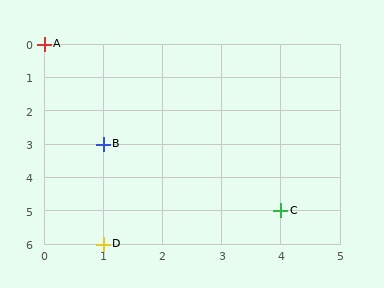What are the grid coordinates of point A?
Point A is at grid coordinates (0, 0).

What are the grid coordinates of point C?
Point C is at grid coordinates (4, 5).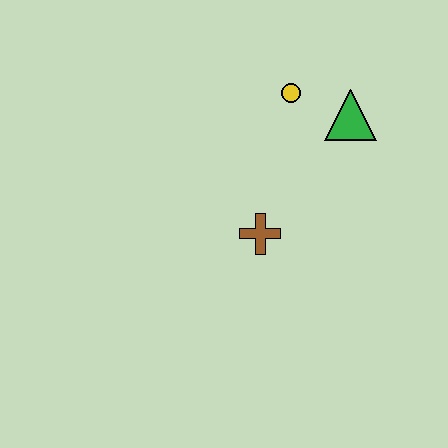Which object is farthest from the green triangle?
The brown cross is farthest from the green triangle.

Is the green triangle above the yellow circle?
No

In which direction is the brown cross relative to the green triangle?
The brown cross is below the green triangle.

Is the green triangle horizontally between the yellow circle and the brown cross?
No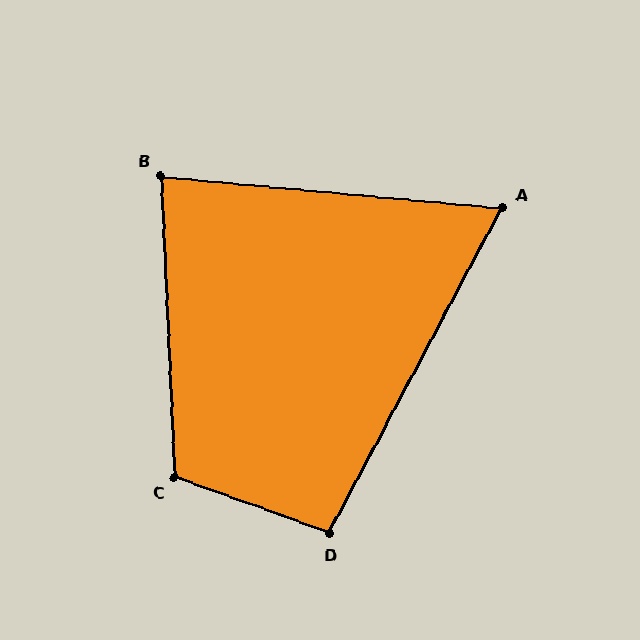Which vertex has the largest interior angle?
C, at approximately 113 degrees.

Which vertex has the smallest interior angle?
A, at approximately 67 degrees.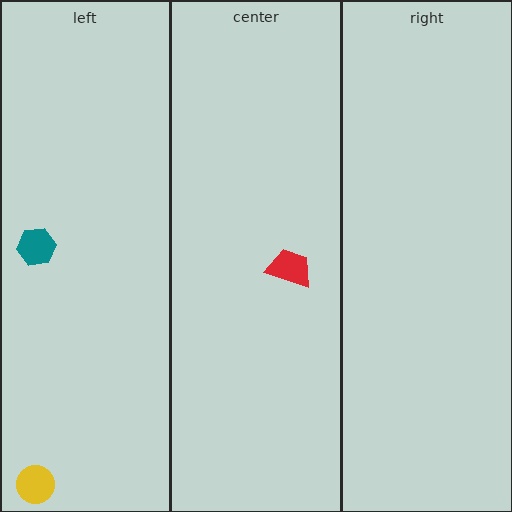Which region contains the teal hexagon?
The left region.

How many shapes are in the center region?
1.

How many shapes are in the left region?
2.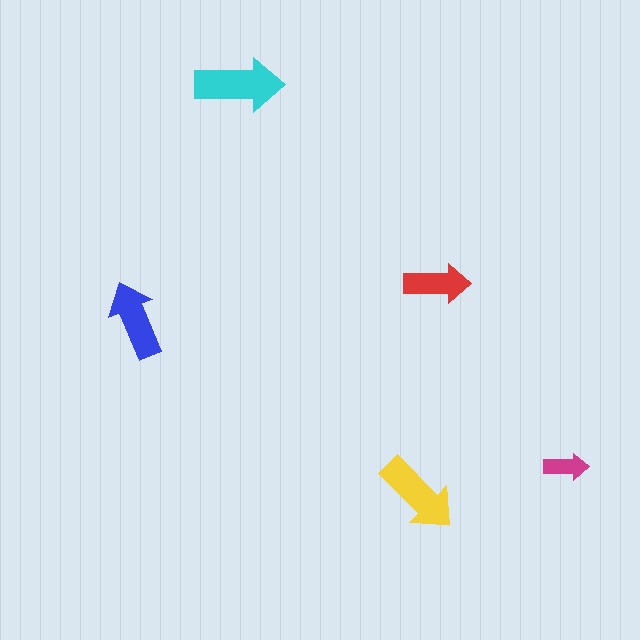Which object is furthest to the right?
The magenta arrow is rightmost.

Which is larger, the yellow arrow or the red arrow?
The yellow one.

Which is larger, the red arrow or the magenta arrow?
The red one.